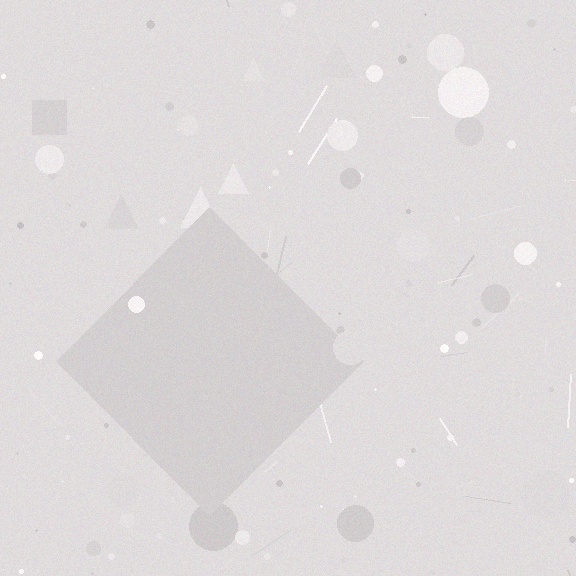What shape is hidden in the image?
A diamond is hidden in the image.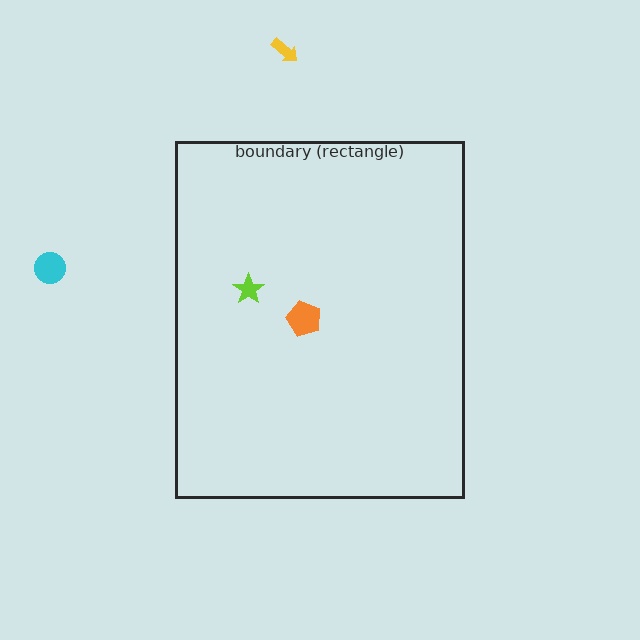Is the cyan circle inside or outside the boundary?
Outside.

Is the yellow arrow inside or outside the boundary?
Outside.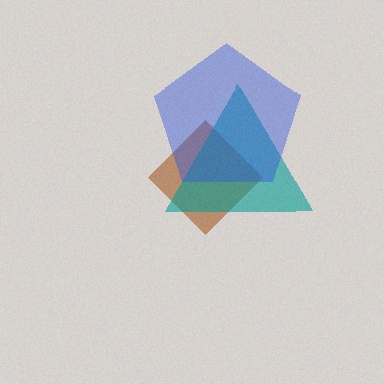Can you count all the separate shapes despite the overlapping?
Yes, there are 3 separate shapes.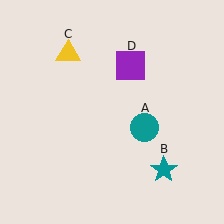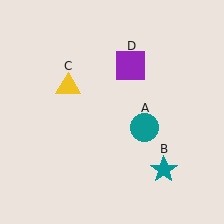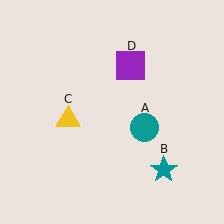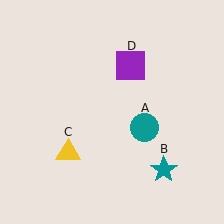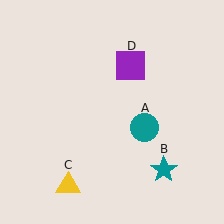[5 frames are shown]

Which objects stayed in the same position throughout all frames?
Teal circle (object A) and teal star (object B) and purple square (object D) remained stationary.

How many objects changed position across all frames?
1 object changed position: yellow triangle (object C).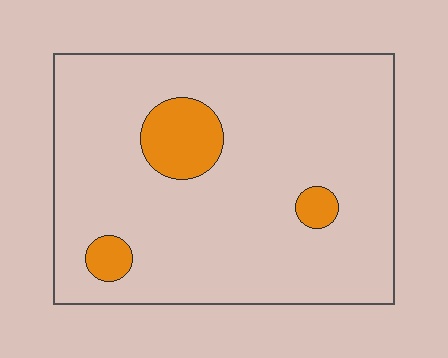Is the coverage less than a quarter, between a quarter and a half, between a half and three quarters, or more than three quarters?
Less than a quarter.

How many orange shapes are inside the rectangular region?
3.